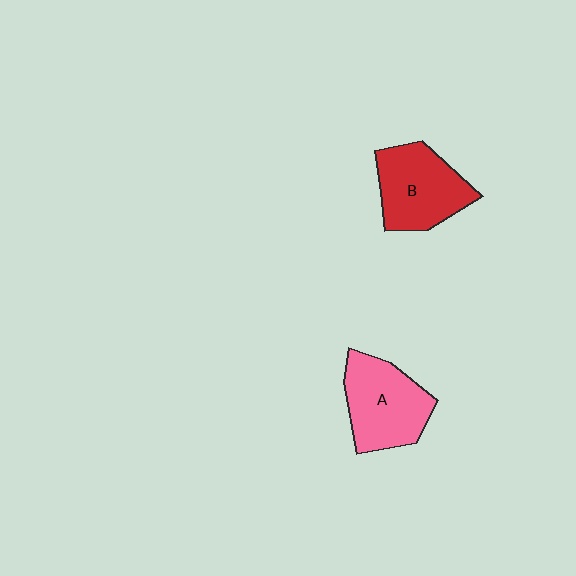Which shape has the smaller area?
Shape B (red).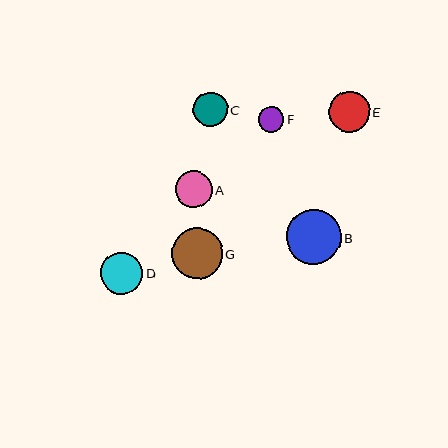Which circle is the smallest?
Circle F is the smallest with a size of approximately 26 pixels.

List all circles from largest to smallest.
From largest to smallest: B, G, D, E, A, C, F.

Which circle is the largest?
Circle B is the largest with a size of approximately 55 pixels.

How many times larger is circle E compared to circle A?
Circle E is approximately 1.1 times the size of circle A.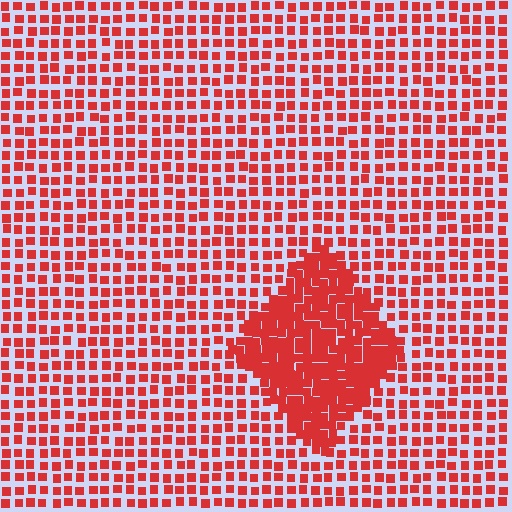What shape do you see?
I see a diamond.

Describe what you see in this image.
The image contains small red elements arranged at two different densities. A diamond-shaped region is visible where the elements are more densely packed than the surrounding area.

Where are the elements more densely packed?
The elements are more densely packed inside the diamond boundary.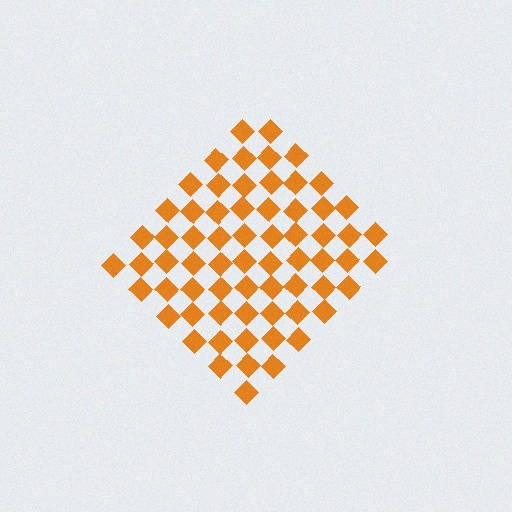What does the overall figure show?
The overall figure shows a diamond.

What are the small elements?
The small elements are diamonds.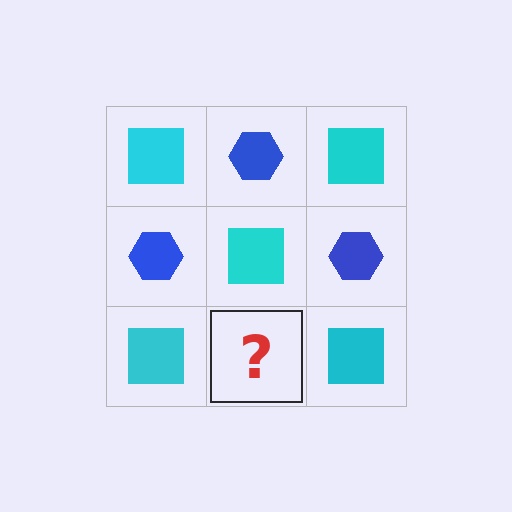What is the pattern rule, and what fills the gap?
The rule is that it alternates cyan square and blue hexagon in a checkerboard pattern. The gap should be filled with a blue hexagon.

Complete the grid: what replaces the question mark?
The question mark should be replaced with a blue hexagon.